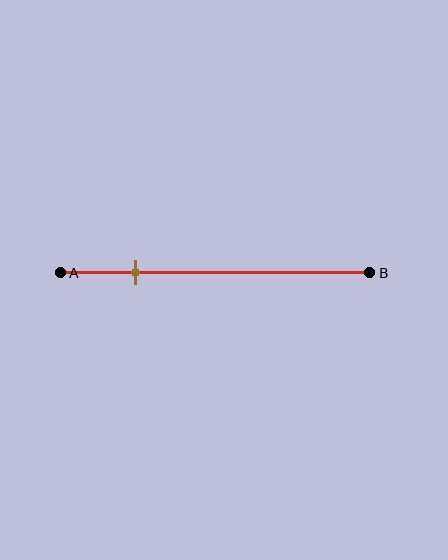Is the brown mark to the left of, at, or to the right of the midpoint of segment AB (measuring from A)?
The brown mark is to the left of the midpoint of segment AB.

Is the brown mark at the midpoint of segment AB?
No, the mark is at about 25% from A, not at the 50% midpoint.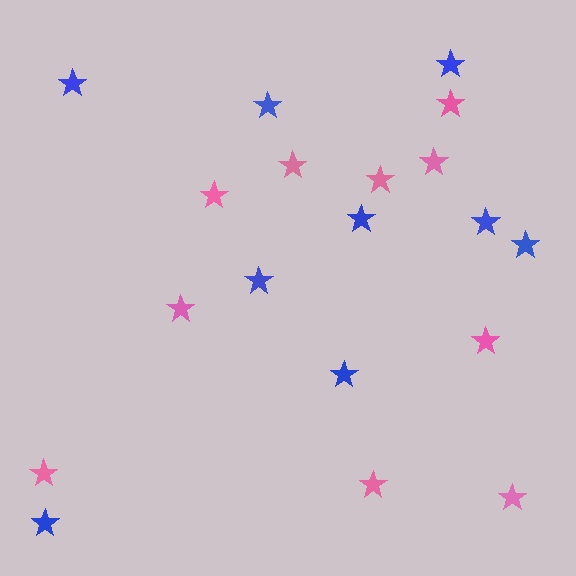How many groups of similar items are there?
There are 2 groups: one group of blue stars (9) and one group of pink stars (10).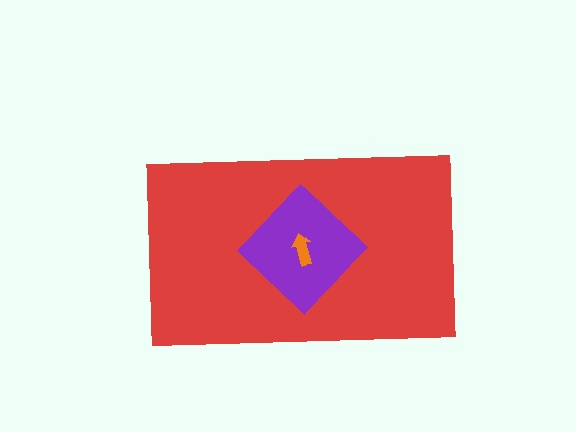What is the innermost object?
The orange arrow.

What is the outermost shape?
The red rectangle.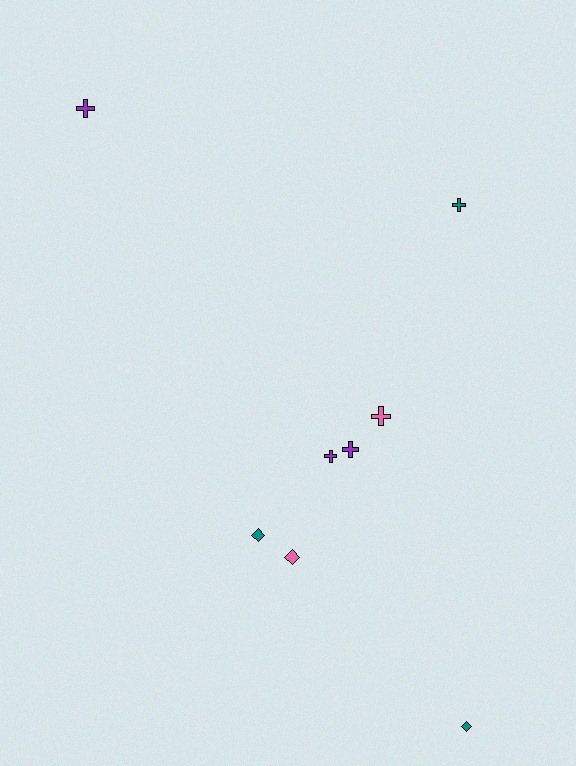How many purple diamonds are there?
There are no purple diamonds.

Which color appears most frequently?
Purple, with 3 objects.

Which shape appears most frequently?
Cross, with 5 objects.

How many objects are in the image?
There are 8 objects.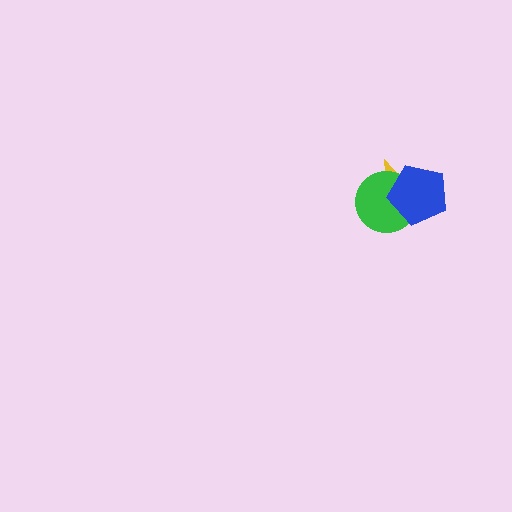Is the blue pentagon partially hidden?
No, no other shape covers it.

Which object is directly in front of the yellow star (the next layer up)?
The green circle is directly in front of the yellow star.